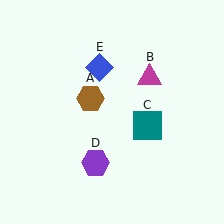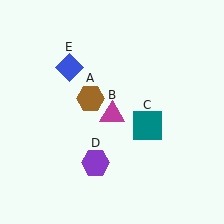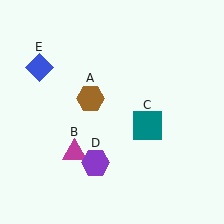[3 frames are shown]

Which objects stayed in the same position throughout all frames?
Brown hexagon (object A) and teal square (object C) and purple hexagon (object D) remained stationary.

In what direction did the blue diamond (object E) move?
The blue diamond (object E) moved left.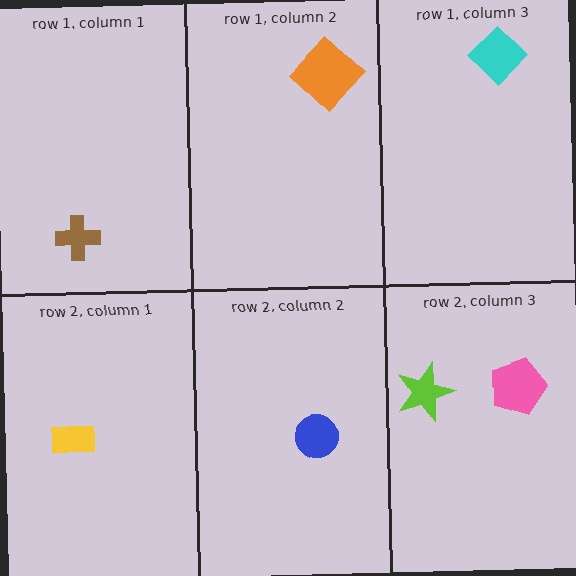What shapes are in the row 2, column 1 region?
The yellow rectangle.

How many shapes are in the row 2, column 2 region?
1.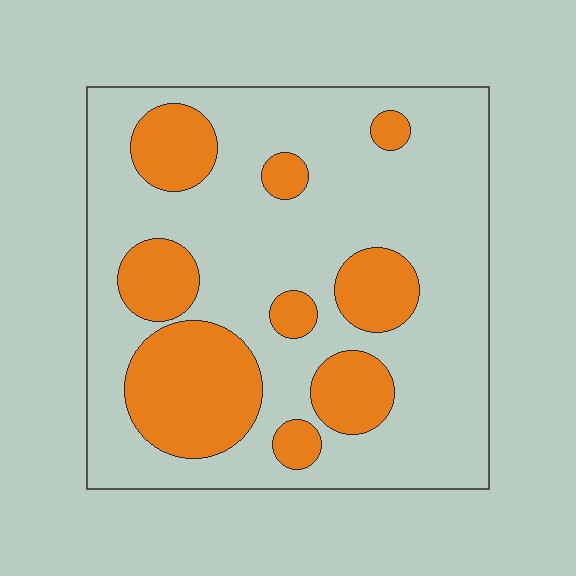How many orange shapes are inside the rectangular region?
9.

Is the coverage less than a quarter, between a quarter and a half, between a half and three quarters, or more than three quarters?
Between a quarter and a half.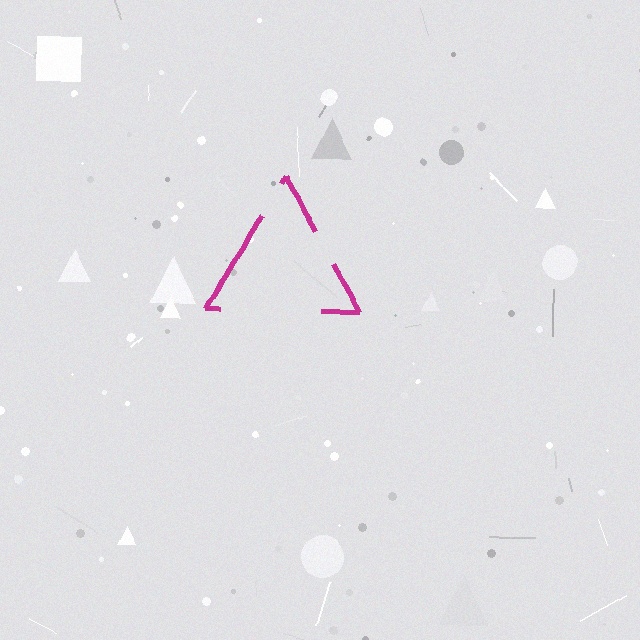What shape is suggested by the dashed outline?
The dashed outline suggests a triangle.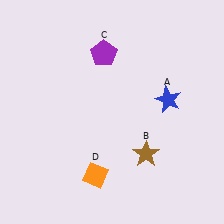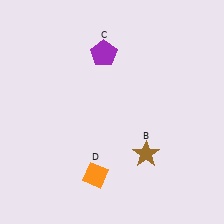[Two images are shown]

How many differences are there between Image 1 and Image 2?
There is 1 difference between the two images.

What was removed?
The blue star (A) was removed in Image 2.